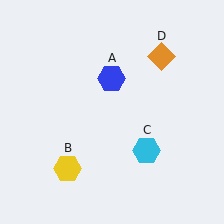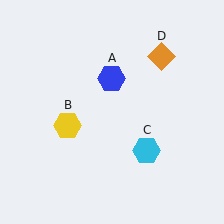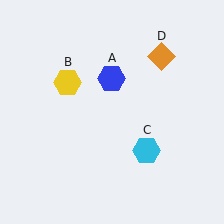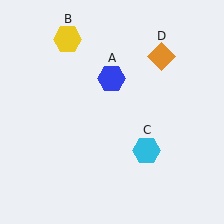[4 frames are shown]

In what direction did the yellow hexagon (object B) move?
The yellow hexagon (object B) moved up.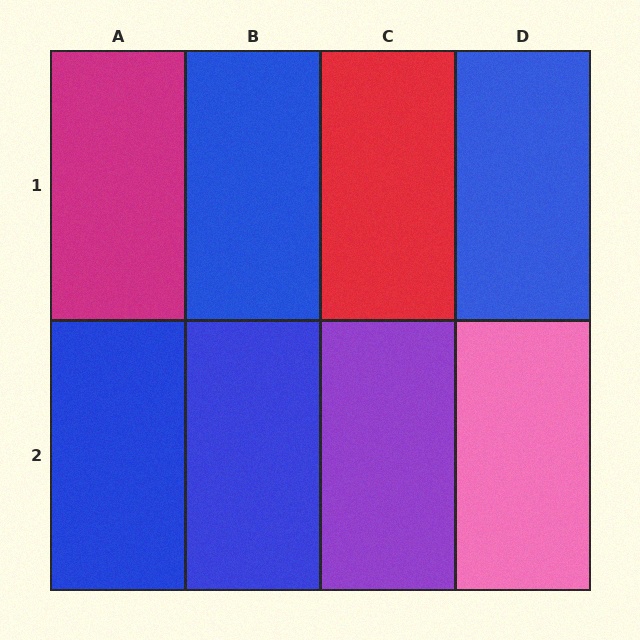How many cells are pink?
1 cell is pink.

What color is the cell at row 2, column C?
Purple.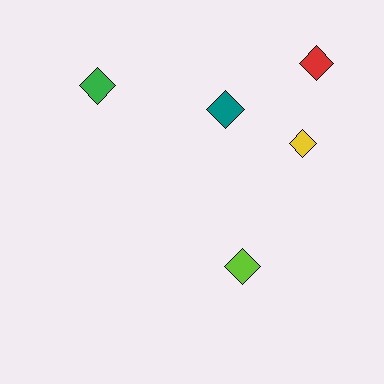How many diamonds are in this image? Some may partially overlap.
There are 5 diamonds.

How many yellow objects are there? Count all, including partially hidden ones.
There is 1 yellow object.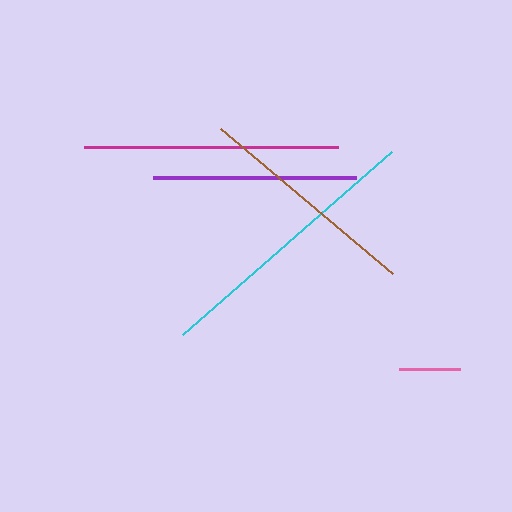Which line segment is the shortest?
The pink line is the shortest at approximately 61 pixels.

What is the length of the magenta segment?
The magenta segment is approximately 254 pixels long.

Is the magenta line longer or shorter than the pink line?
The magenta line is longer than the pink line.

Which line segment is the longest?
The cyan line is the longest at approximately 278 pixels.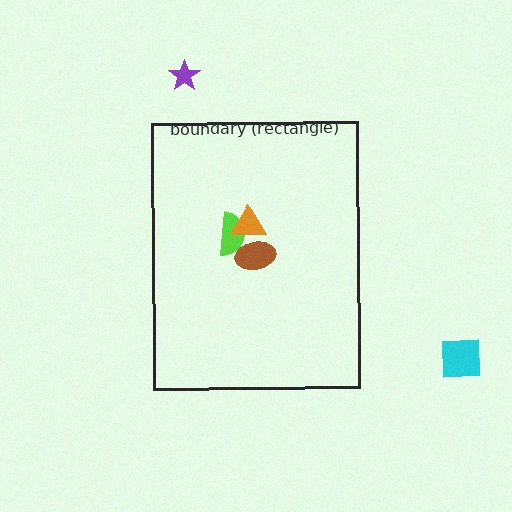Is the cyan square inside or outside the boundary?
Outside.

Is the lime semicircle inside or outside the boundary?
Inside.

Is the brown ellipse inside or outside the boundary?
Inside.